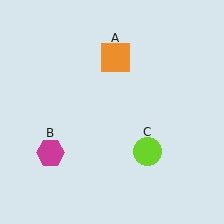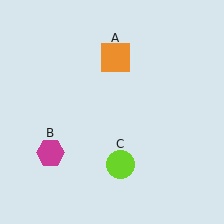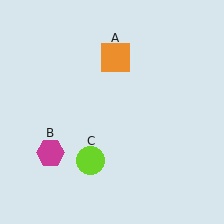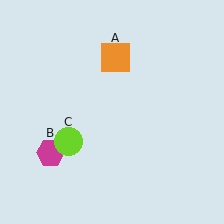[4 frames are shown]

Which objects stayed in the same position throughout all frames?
Orange square (object A) and magenta hexagon (object B) remained stationary.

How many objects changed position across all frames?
1 object changed position: lime circle (object C).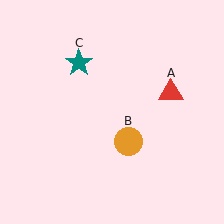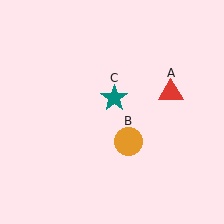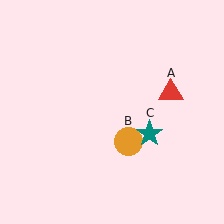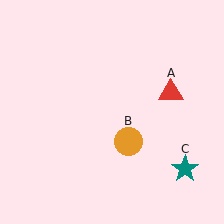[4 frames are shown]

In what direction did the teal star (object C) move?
The teal star (object C) moved down and to the right.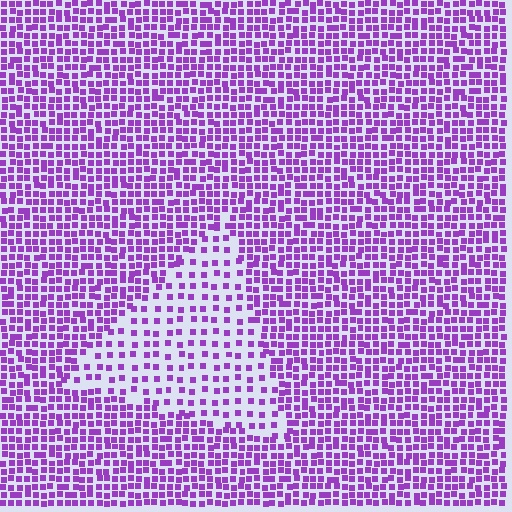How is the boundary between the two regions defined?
The boundary is defined by a change in element density (approximately 2.2x ratio). All elements are the same color, size, and shape.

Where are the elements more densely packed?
The elements are more densely packed outside the triangle boundary.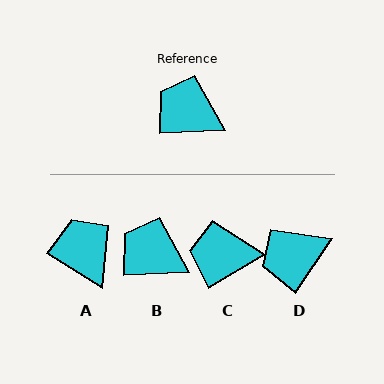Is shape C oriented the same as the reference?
No, it is off by about 28 degrees.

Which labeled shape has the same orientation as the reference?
B.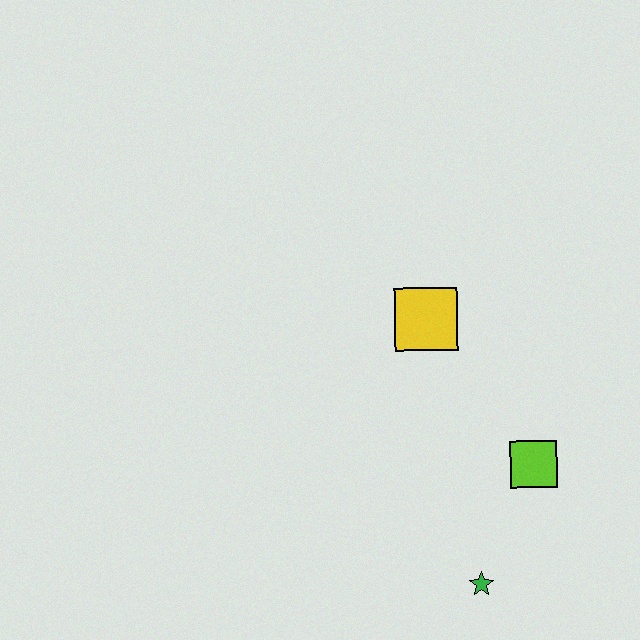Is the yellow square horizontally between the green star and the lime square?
No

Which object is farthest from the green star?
The yellow square is farthest from the green star.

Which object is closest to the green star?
The lime square is closest to the green star.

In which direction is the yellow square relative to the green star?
The yellow square is above the green star.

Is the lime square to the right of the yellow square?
Yes